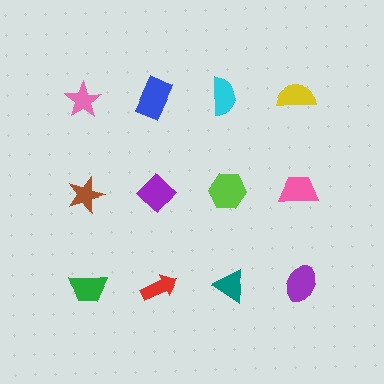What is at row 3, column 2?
A red arrow.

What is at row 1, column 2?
A blue rectangle.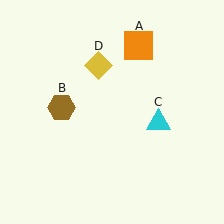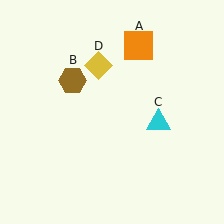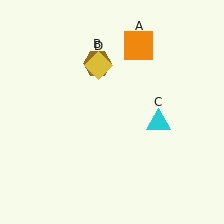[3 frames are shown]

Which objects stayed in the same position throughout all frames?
Orange square (object A) and cyan triangle (object C) and yellow diamond (object D) remained stationary.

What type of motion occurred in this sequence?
The brown hexagon (object B) rotated clockwise around the center of the scene.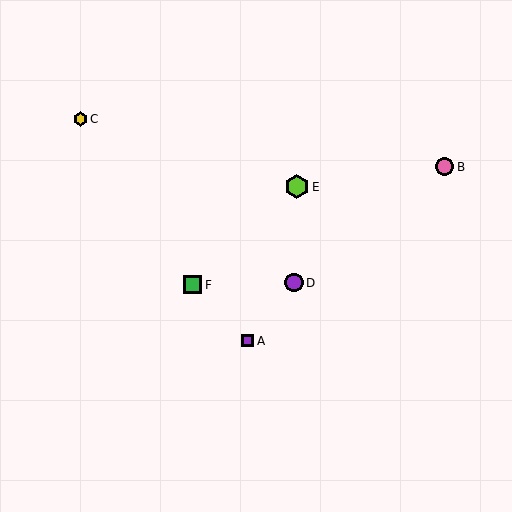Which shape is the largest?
The lime hexagon (labeled E) is the largest.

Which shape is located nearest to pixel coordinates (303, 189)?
The lime hexagon (labeled E) at (297, 187) is nearest to that location.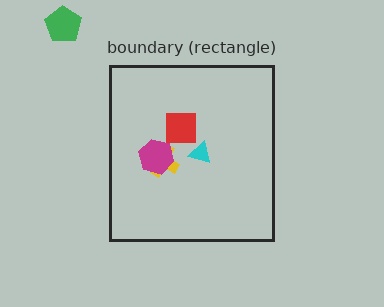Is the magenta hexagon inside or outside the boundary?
Inside.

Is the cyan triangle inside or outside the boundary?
Inside.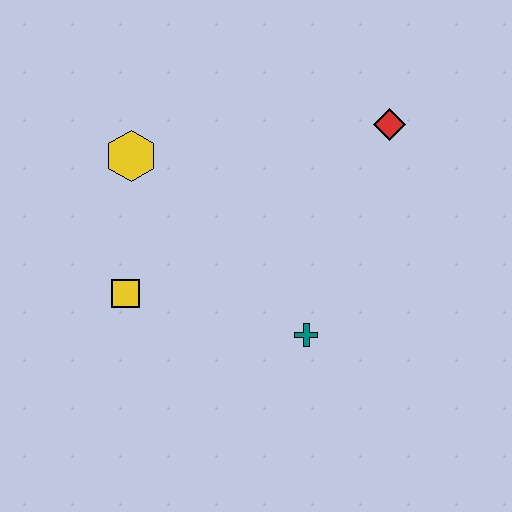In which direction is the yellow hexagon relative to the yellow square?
The yellow hexagon is above the yellow square.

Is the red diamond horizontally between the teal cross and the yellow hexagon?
No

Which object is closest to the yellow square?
The yellow hexagon is closest to the yellow square.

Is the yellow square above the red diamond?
No